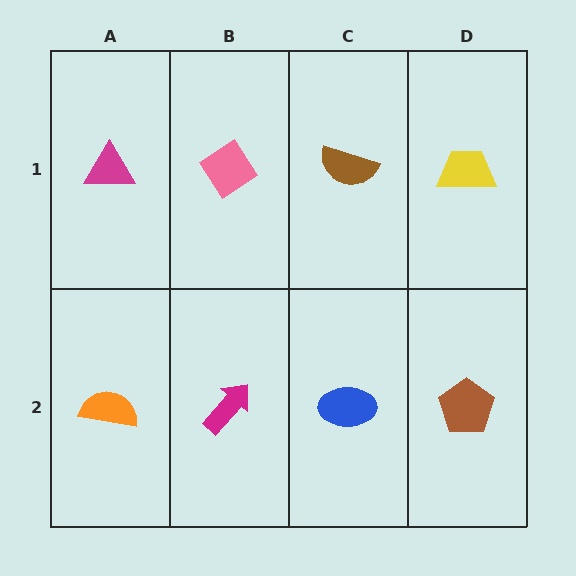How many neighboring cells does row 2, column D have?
2.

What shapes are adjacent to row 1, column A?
An orange semicircle (row 2, column A), a pink diamond (row 1, column B).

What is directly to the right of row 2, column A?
A magenta arrow.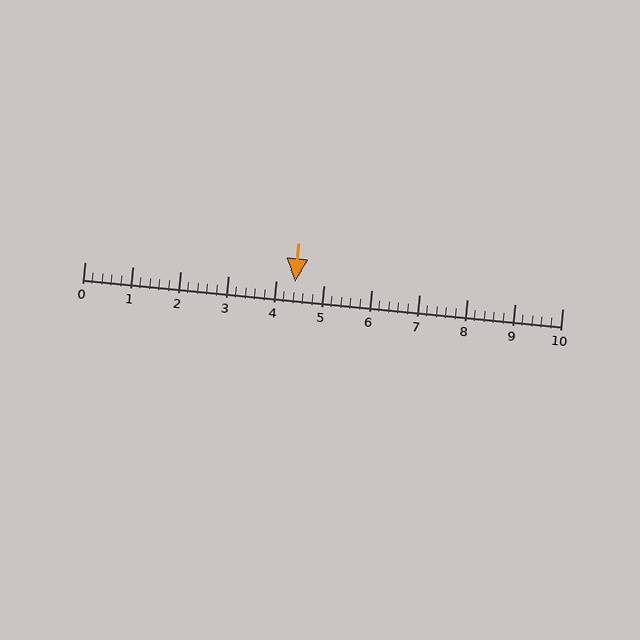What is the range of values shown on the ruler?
The ruler shows values from 0 to 10.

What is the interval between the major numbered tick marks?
The major tick marks are spaced 1 units apart.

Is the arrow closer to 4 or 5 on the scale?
The arrow is closer to 4.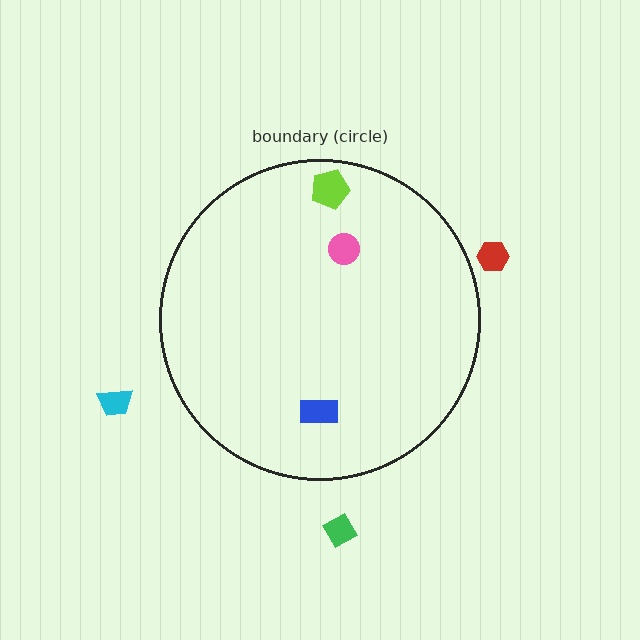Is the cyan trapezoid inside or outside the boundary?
Outside.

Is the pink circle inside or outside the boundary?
Inside.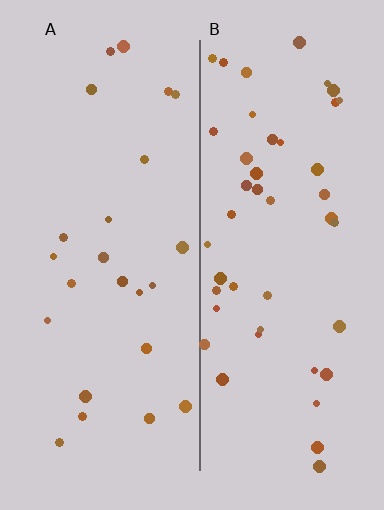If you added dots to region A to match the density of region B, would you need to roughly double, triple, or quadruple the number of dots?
Approximately double.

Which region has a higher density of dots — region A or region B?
B (the right).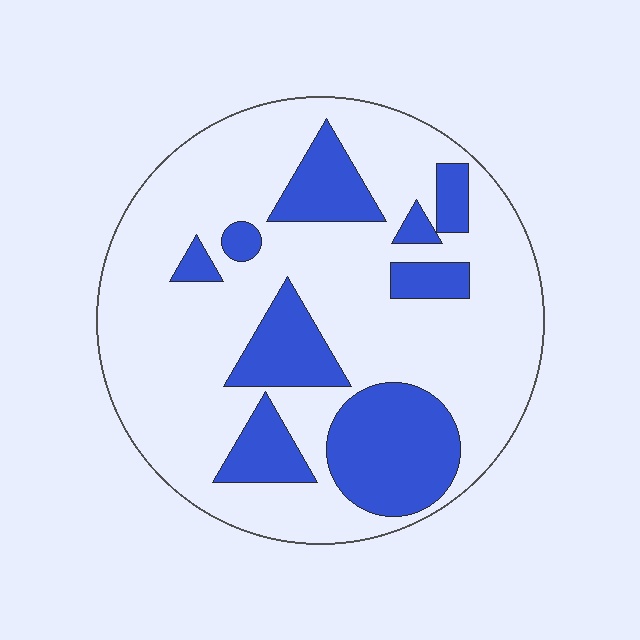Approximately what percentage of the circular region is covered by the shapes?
Approximately 25%.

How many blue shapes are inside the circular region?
9.